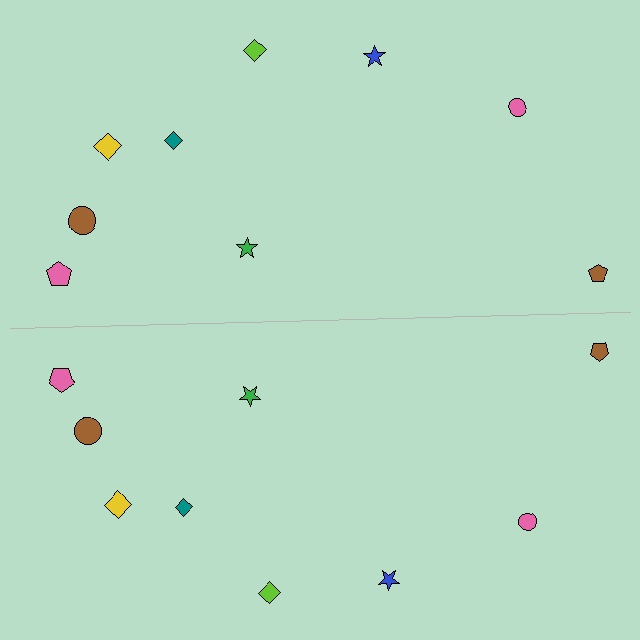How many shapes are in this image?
There are 18 shapes in this image.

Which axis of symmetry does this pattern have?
The pattern has a horizontal axis of symmetry running through the center of the image.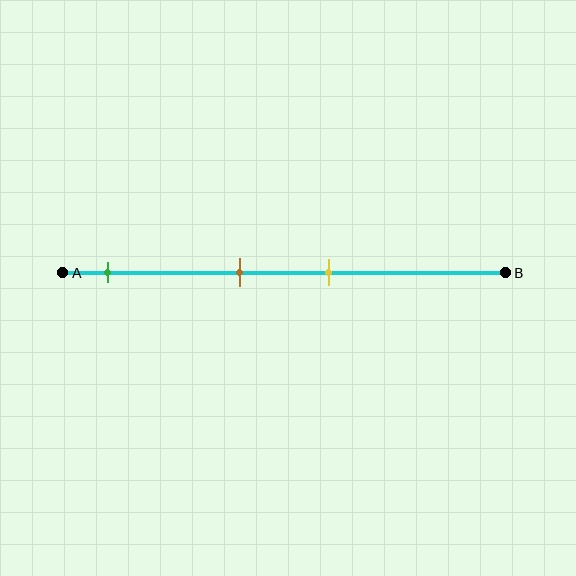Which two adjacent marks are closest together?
The brown and yellow marks are the closest adjacent pair.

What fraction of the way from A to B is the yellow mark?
The yellow mark is approximately 60% (0.6) of the way from A to B.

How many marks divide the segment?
There are 3 marks dividing the segment.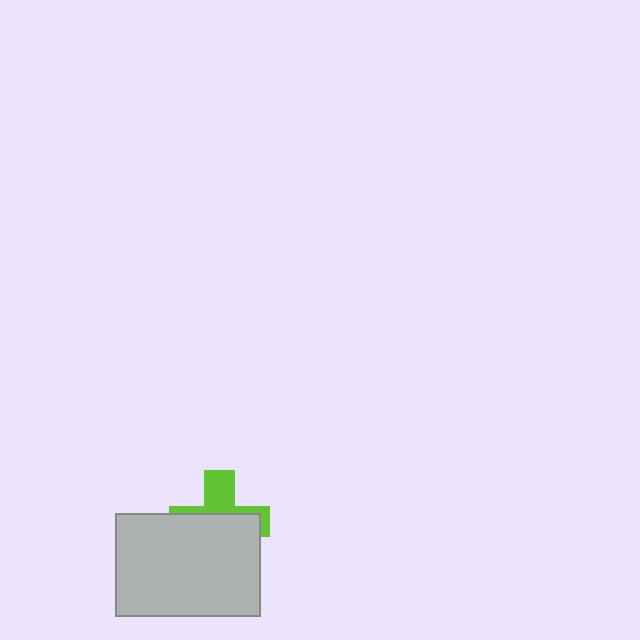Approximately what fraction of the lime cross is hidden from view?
Roughly 61% of the lime cross is hidden behind the light gray rectangle.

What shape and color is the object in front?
The object in front is a light gray rectangle.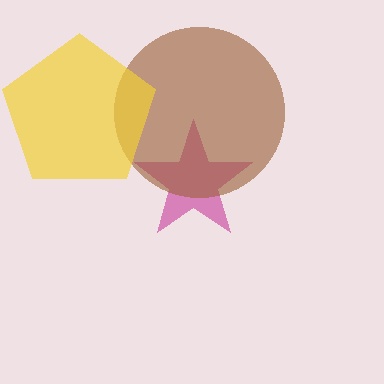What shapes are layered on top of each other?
The layered shapes are: a magenta star, a brown circle, a yellow pentagon.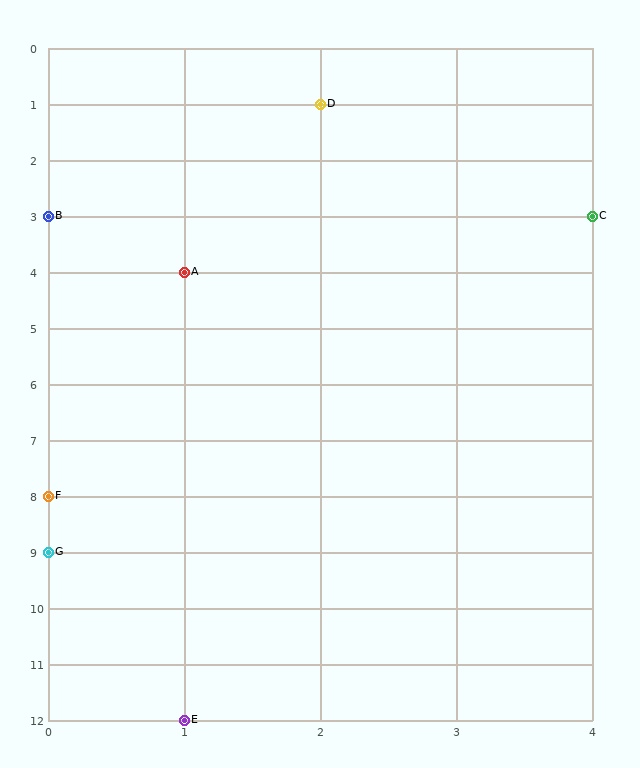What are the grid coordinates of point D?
Point D is at grid coordinates (2, 1).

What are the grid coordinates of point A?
Point A is at grid coordinates (1, 4).